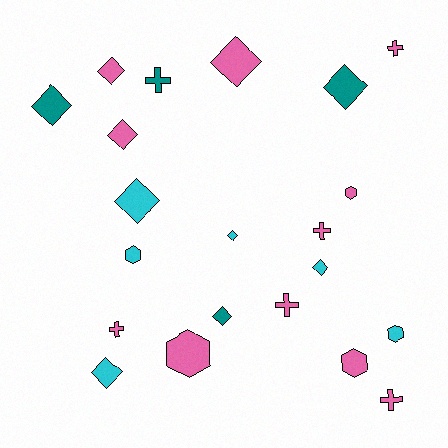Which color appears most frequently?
Pink, with 11 objects.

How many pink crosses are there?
There are 5 pink crosses.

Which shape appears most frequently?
Diamond, with 10 objects.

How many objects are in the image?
There are 21 objects.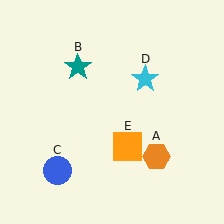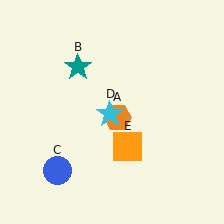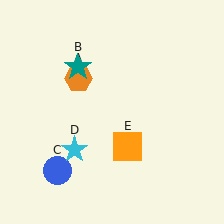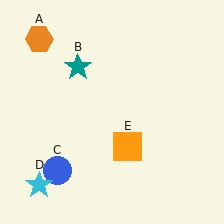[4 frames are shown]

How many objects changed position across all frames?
2 objects changed position: orange hexagon (object A), cyan star (object D).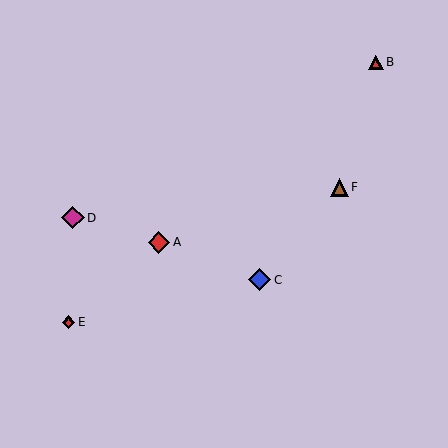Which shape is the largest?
The magenta diamond (labeled D) is the largest.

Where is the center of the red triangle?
The center of the red triangle is at (376, 62).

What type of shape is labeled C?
Shape C is a blue diamond.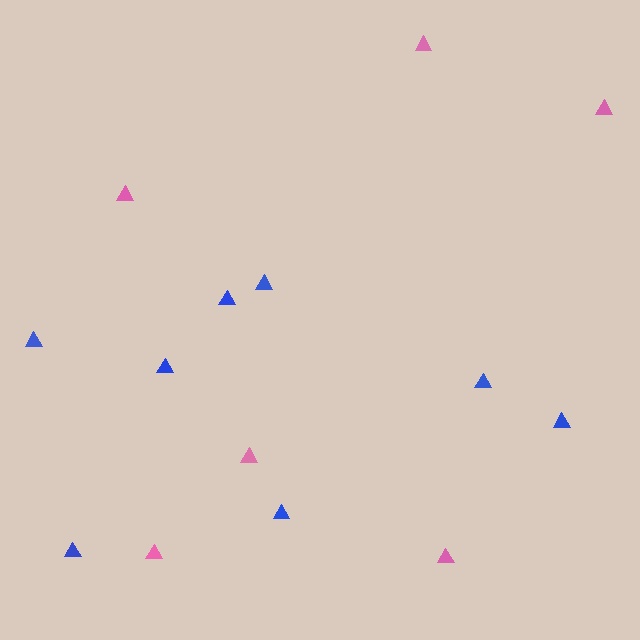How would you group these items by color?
There are 2 groups: one group of pink triangles (6) and one group of blue triangles (8).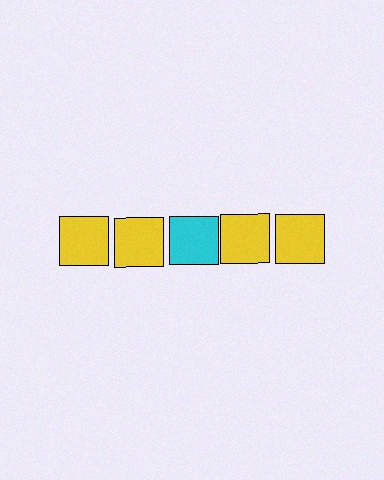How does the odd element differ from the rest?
It has a different color: cyan instead of yellow.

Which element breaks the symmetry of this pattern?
The cyan square in the top row, center column breaks the symmetry. All other shapes are yellow squares.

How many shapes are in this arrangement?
There are 5 shapes arranged in a grid pattern.